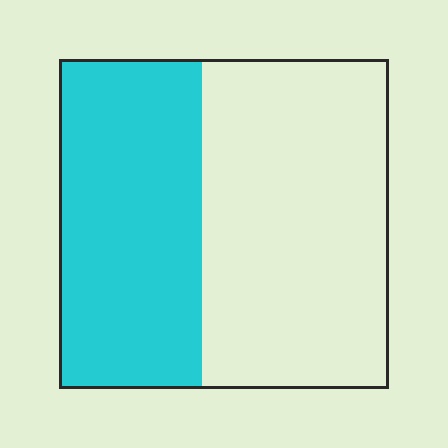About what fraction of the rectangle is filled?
About two fifths (2/5).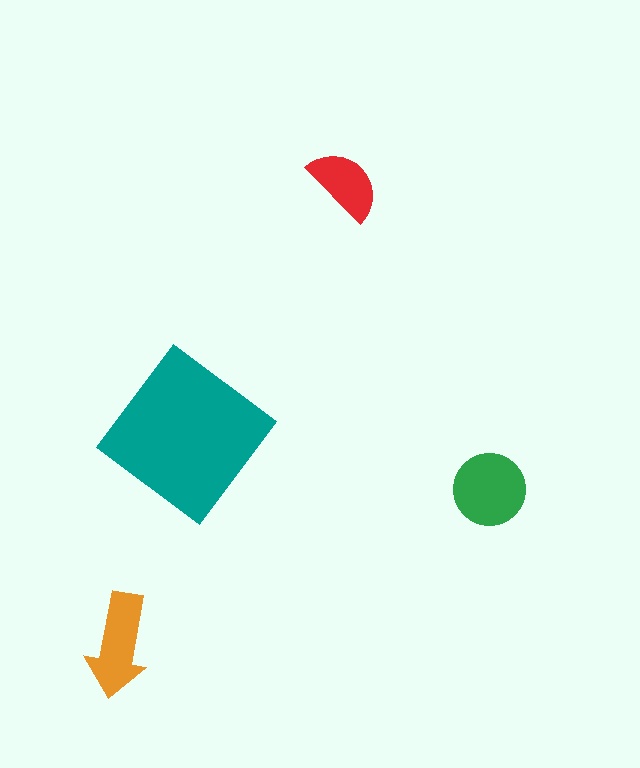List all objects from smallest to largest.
The red semicircle, the orange arrow, the green circle, the teal diamond.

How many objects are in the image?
There are 4 objects in the image.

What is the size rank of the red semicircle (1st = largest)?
4th.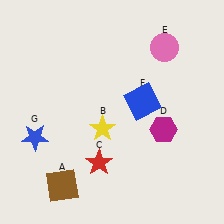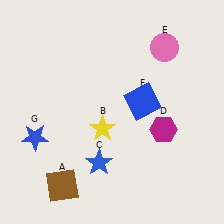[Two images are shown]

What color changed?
The star (C) changed from red in Image 1 to blue in Image 2.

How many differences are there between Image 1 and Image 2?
There is 1 difference between the two images.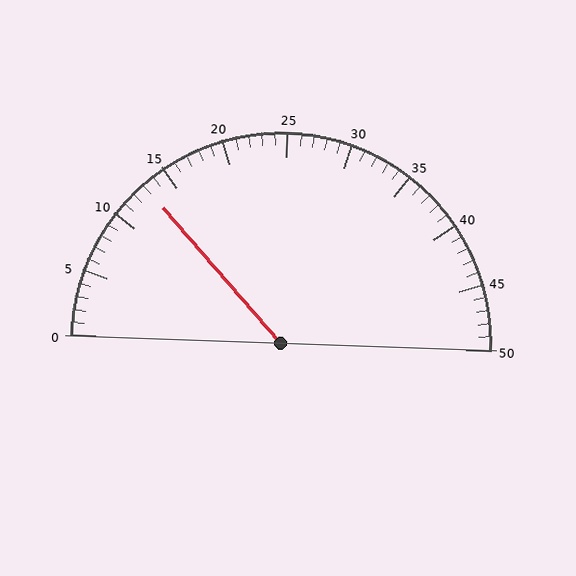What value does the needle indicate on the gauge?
The needle indicates approximately 13.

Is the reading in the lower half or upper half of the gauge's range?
The reading is in the lower half of the range (0 to 50).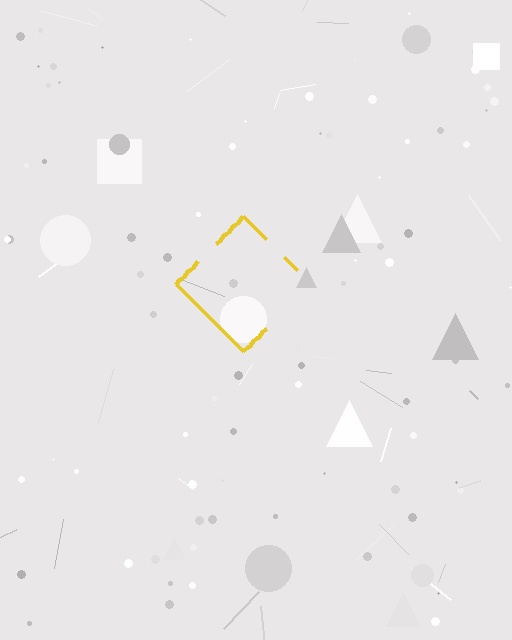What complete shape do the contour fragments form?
The contour fragments form a diamond.